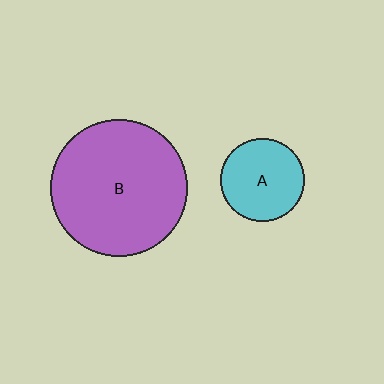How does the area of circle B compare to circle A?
Approximately 2.7 times.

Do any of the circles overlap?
No, none of the circles overlap.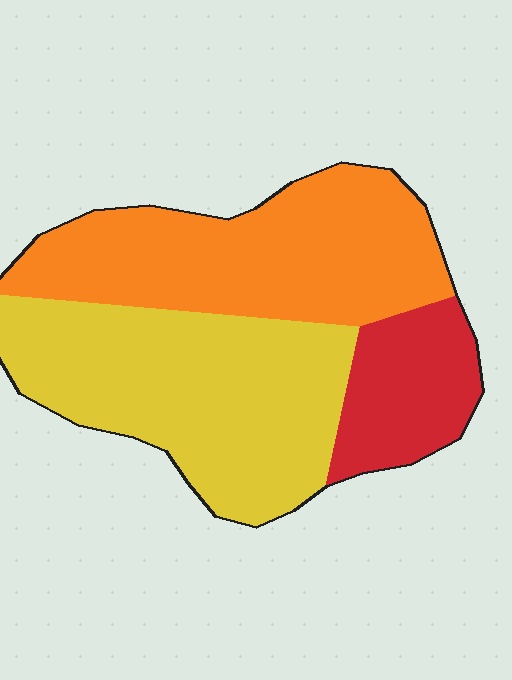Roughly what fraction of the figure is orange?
Orange takes up between a quarter and a half of the figure.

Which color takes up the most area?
Yellow, at roughly 45%.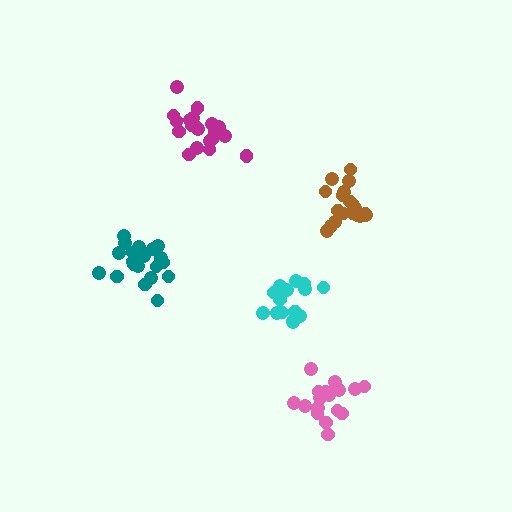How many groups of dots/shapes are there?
There are 5 groups.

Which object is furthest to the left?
The teal cluster is leftmost.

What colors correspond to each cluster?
The clusters are colored: brown, teal, cyan, magenta, pink.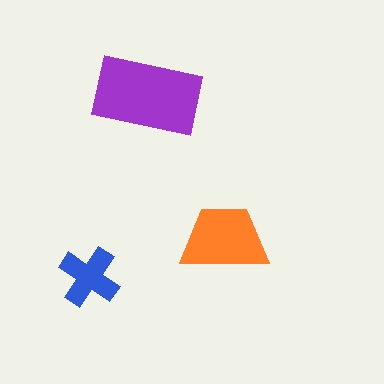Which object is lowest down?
The blue cross is bottommost.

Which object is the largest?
The purple rectangle.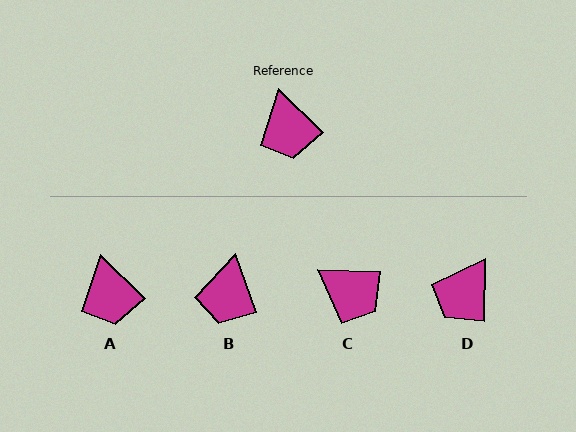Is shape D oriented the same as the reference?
No, it is off by about 47 degrees.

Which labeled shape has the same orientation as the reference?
A.